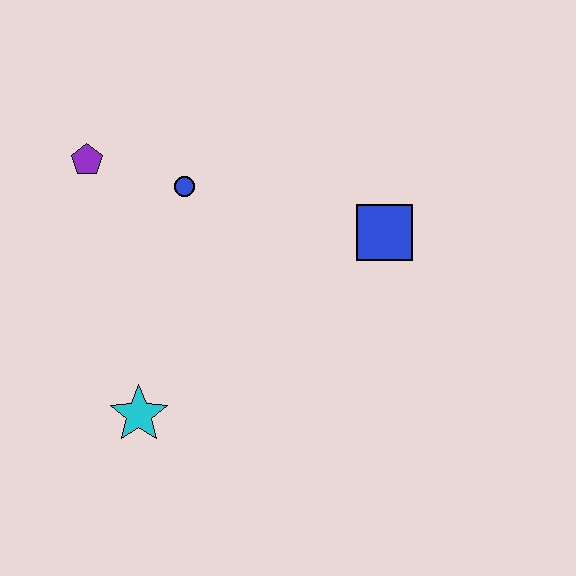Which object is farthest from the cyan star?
The blue square is farthest from the cyan star.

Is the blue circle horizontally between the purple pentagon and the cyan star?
No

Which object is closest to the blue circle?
The purple pentagon is closest to the blue circle.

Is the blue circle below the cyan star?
No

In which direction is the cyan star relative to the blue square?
The cyan star is to the left of the blue square.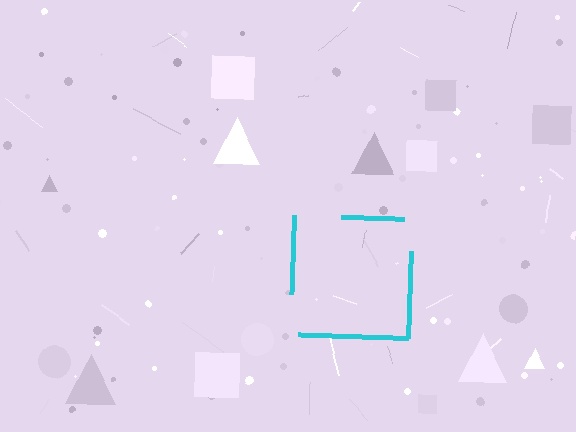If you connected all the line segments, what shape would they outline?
They would outline a square.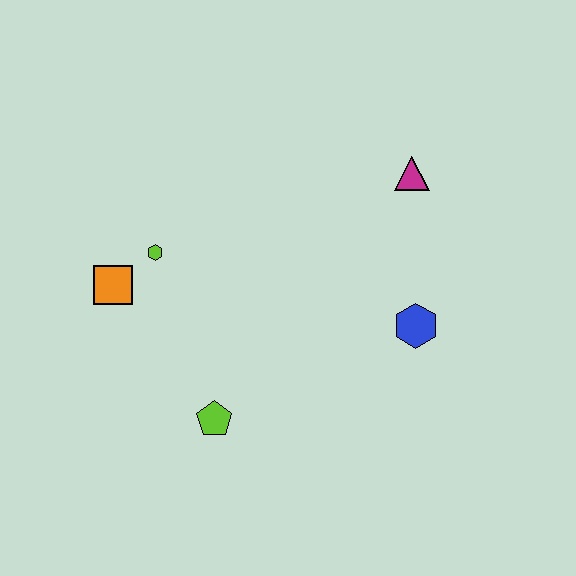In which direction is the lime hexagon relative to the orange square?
The lime hexagon is to the right of the orange square.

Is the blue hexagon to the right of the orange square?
Yes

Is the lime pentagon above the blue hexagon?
No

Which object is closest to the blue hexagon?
The magenta triangle is closest to the blue hexagon.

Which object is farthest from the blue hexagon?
The orange square is farthest from the blue hexagon.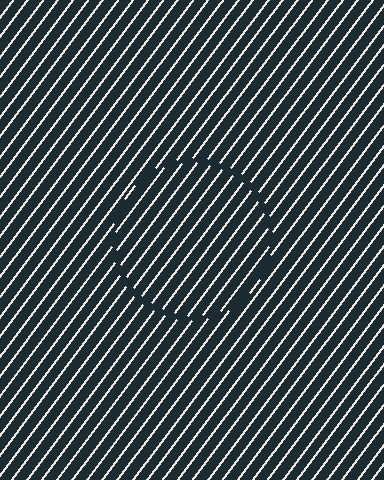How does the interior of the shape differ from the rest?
The interior of the shape contains the same grating, shifted by half a period — the contour is defined by the phase discontinuity where line-ends from the inner and outer gratings abut.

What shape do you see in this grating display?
An illusory circle. The interior of the shape contains the same grating, shifted by half a period — the contour is defined by the phase discontinuity where line-ends from the inner and outer gratings abut.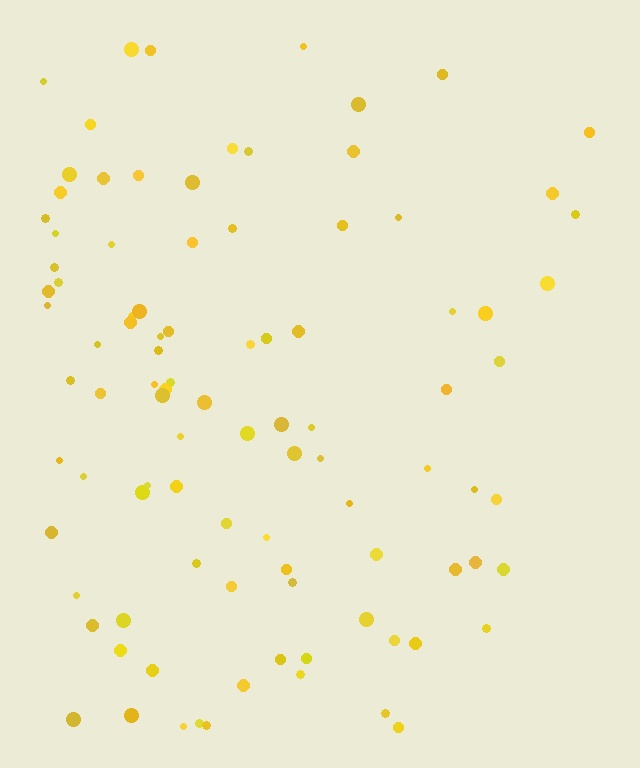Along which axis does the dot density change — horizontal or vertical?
Horizontal.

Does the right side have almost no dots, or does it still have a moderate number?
Still a moderate number, just noticeably fewer than the left.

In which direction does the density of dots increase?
From right to left, with the left side densest.